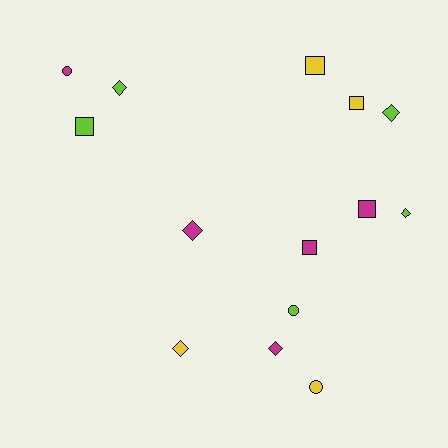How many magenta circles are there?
There is 1 magenta circle.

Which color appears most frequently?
Magenta, with 5 objects.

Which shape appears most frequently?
Diamond, with 6 objects.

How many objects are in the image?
There are 14 objects.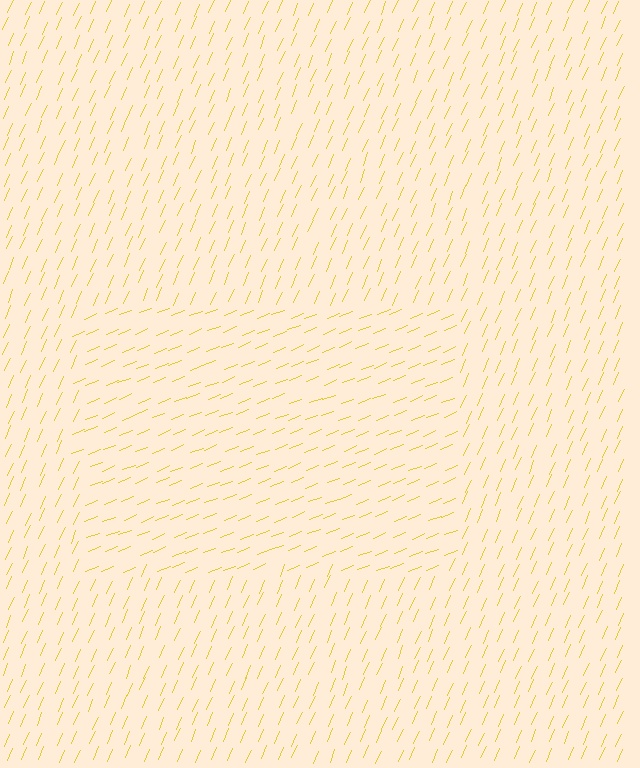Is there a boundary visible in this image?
Yes, there is a texture boundary formed by a change in line orientation.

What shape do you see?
I see a rectangle.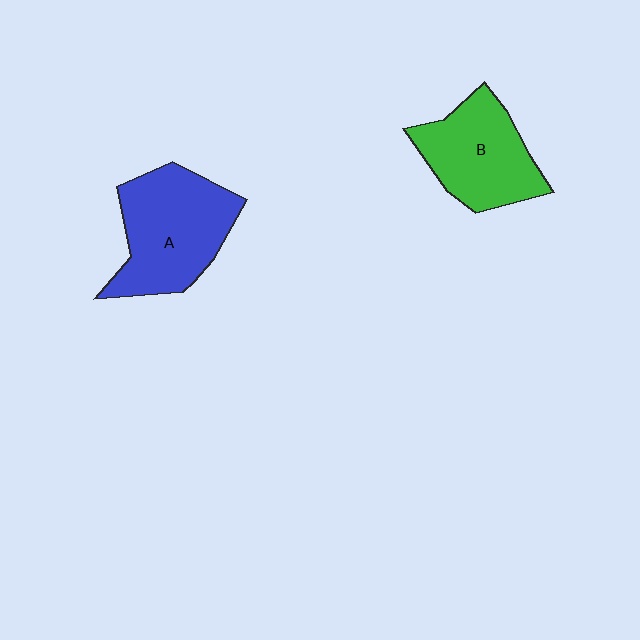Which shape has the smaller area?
Shape B (green).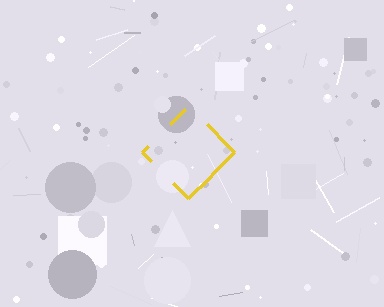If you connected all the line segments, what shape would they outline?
They would outline a diamond.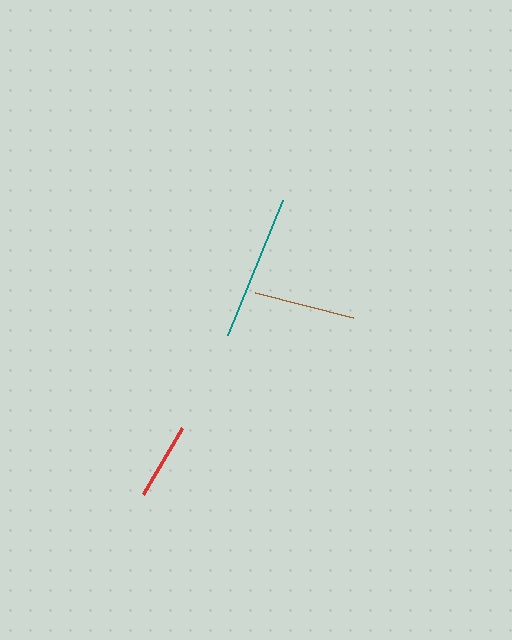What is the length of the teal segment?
The teal segment is approximately 145 pixels long.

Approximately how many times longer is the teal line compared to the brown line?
The teal line is approximately 1.4 times the length of the brown line.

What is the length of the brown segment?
The brown segment is approximately 101 pixels long.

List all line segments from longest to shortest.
From longest to shortest: teal, brown, red.